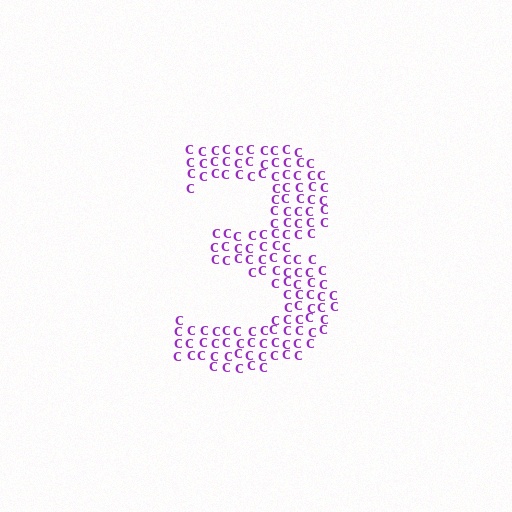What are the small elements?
The small elements are letter C's.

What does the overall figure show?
The overall figure shows the digit 3.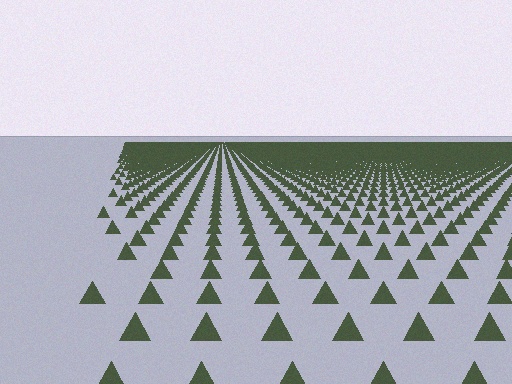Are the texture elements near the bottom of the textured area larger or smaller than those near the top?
Larger. Near the bottom, elements are closer to the viewer and appear at a bigger on-screen size.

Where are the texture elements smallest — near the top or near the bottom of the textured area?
Near the top.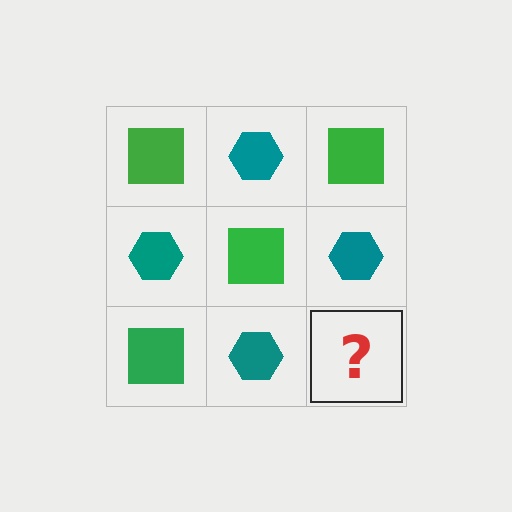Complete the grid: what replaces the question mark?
The question mark should be replaced with a green square.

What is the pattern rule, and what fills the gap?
The rule is that it alternates green square and teal hexagon in a checkerboard pattern. The gap should be filled with a green square.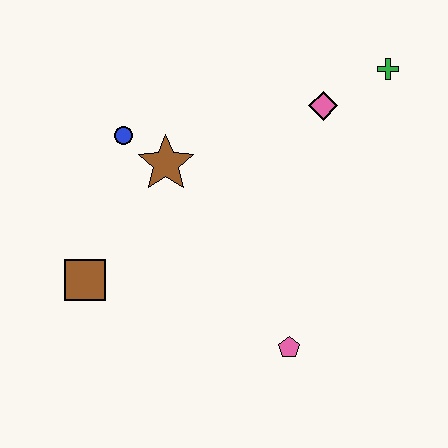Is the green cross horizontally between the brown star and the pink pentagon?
No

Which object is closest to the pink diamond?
The green cross is closest to the pink diamond.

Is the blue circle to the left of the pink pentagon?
Yes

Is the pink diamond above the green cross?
No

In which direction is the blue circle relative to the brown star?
The blue circle is to the left of the brown star.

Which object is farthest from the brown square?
The green cross is farthest from the brown square.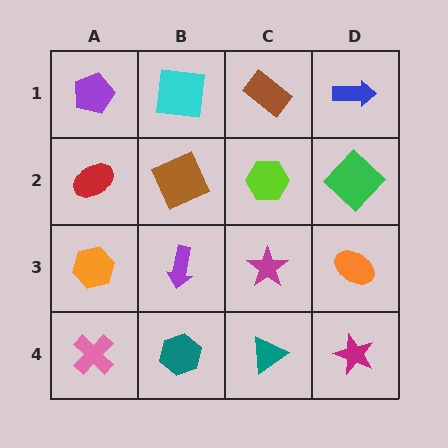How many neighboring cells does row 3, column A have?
3.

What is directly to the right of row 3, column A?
A purple arrow.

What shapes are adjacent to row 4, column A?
An orange hexagon (row 3, column A), a teal hexagon (row 4, column B).